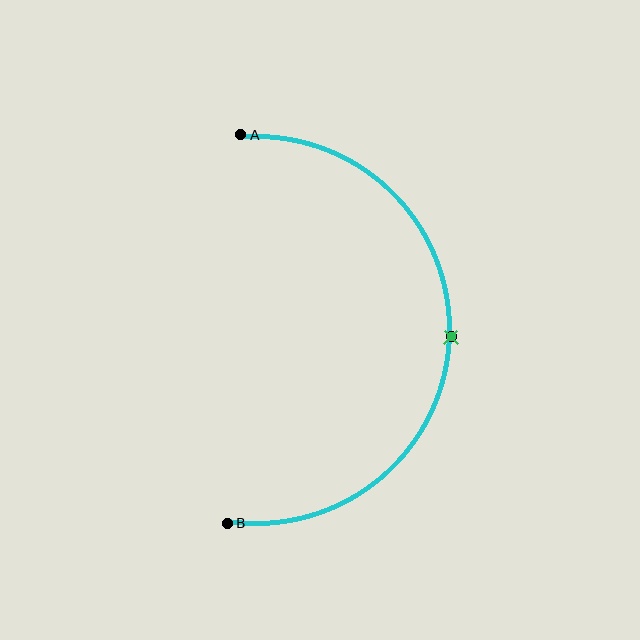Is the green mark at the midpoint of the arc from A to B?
Yes. The green mark lies on the arc at equal arc-length from both A and B — it is the arc midpoint.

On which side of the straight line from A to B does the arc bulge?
The arc bulges to the right of the straight line connecting A and B.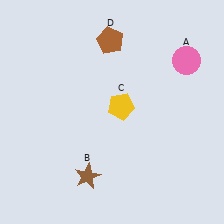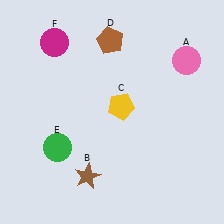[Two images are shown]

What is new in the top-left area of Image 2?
A magenta circle (F) was added in the top-left area of Image 2.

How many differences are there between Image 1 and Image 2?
There are 2 differences between the two images.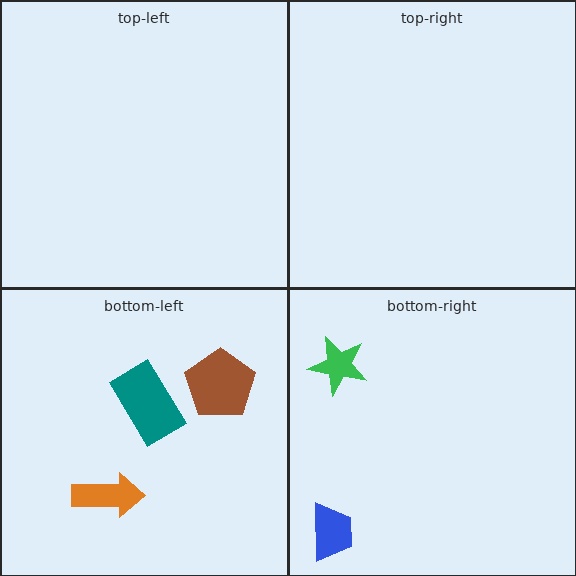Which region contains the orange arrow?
The bottom-left region.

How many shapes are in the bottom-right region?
2.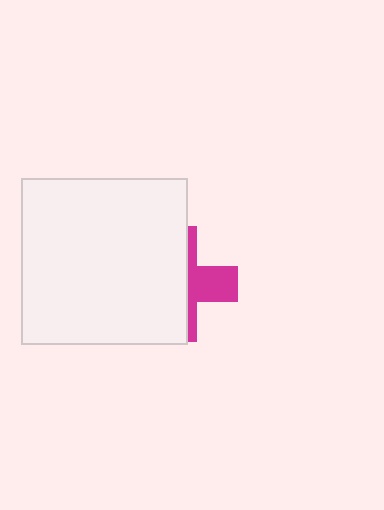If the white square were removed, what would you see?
You would see the complete magenta cross.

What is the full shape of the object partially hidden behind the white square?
The partially hidden object is a magenta cross.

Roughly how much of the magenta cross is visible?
A small part of it is visible (roughly 37%).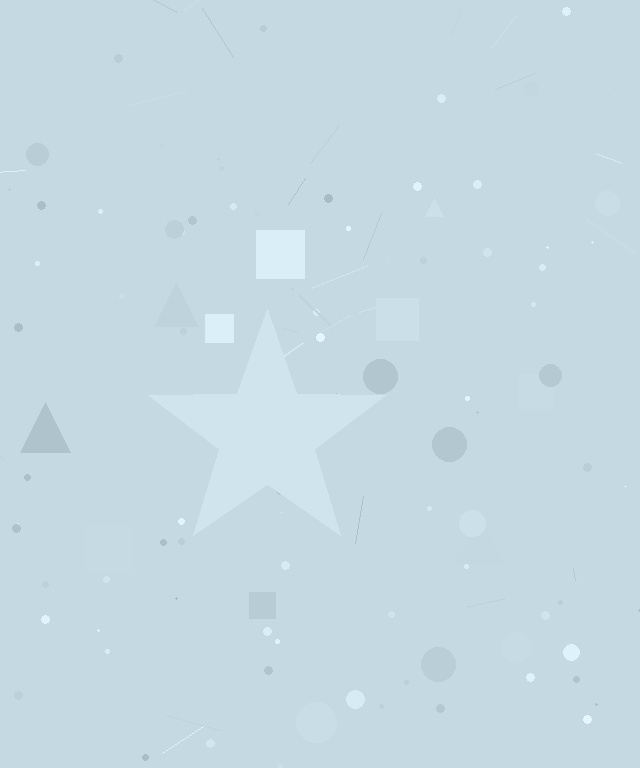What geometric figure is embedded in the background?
A star is embedded in the background.